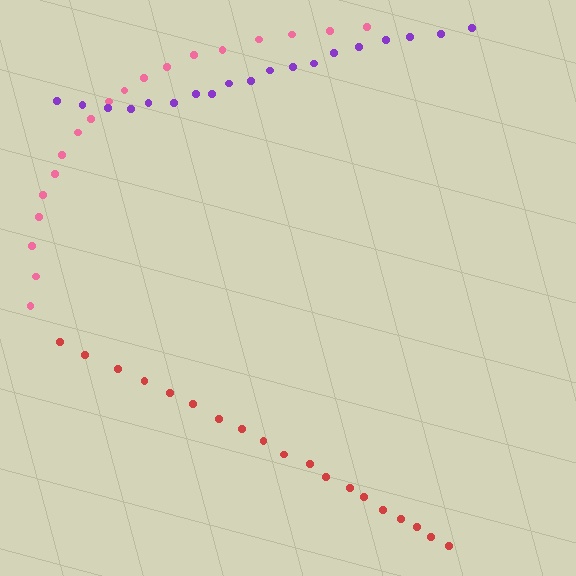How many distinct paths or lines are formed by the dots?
There are 3 distinct paths.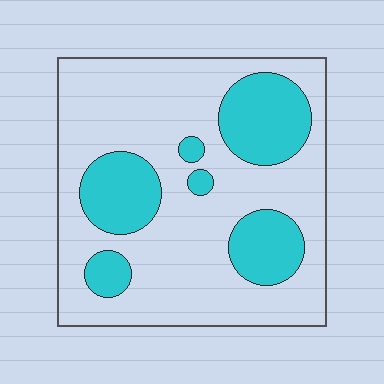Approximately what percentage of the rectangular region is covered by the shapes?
Approximately 25%.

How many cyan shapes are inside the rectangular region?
6.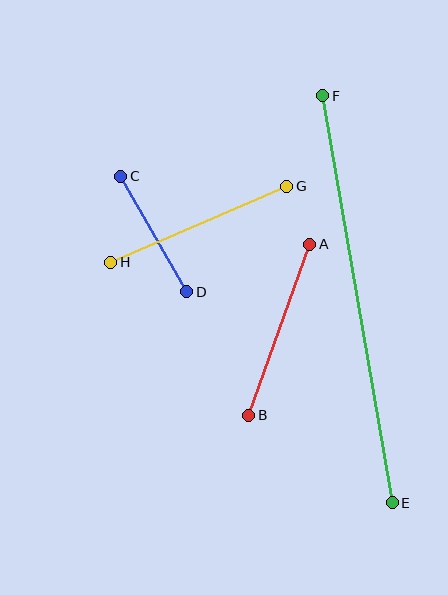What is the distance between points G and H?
The distance is approximately 191 pixels.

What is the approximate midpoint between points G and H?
The midpoint is at approximately (199, 224) pixels.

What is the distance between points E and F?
The distance is approximately 413 pixels.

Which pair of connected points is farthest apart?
Points E and F are farthest apart.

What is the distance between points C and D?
The distance is approximately 133 pixels.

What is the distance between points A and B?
The distance is approximately 182 pixels.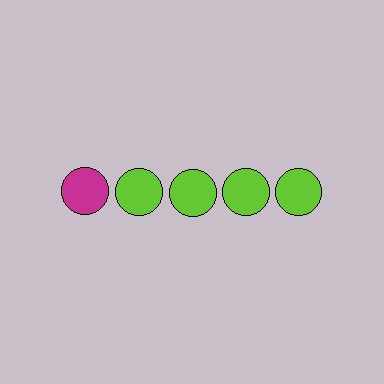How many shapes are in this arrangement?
There are 5 shapes arranged in a grid pattern.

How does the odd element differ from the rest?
It has a different color: magenta instead of lime.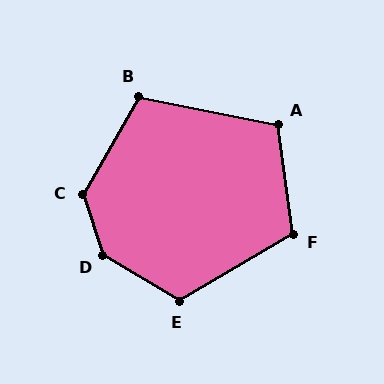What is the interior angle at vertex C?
Approximately 132 degrees (obtuse).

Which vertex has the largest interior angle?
D, at approximately 139 degrees.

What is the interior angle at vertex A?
Approximately 109 degrees (obtuse).